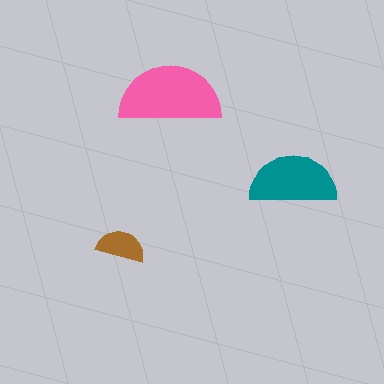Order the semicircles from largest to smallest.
the pink one, the teal one, the brown one.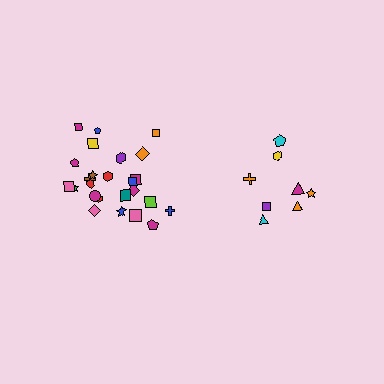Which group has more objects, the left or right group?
The left group.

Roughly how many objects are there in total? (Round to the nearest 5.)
Roughly 35 objects in total.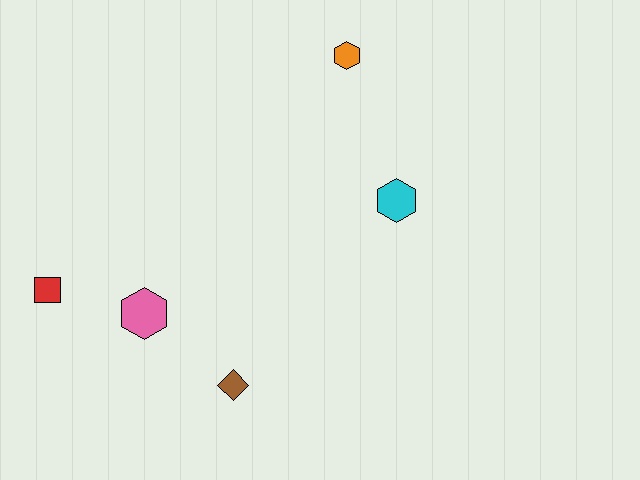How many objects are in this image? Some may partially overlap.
There are 5 objects.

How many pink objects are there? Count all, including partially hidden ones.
There is 1 pink object.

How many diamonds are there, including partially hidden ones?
There is 1 diamond.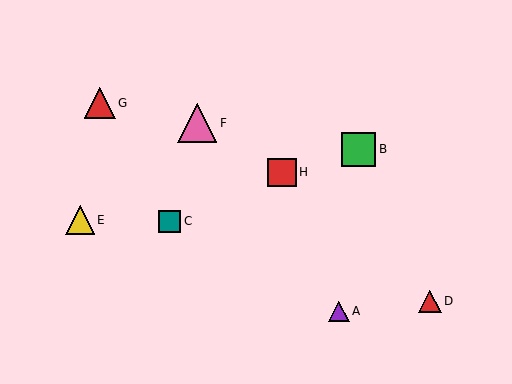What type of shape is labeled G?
Shape G is a red triangle.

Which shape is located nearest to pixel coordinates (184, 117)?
The pink triangle (labeled F) at (197, 123) is nearest to that location.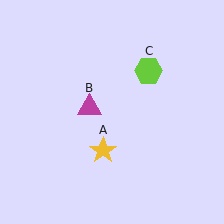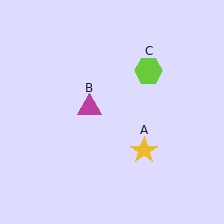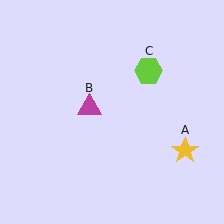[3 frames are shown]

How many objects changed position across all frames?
1 object changed position: yellow star (object A).